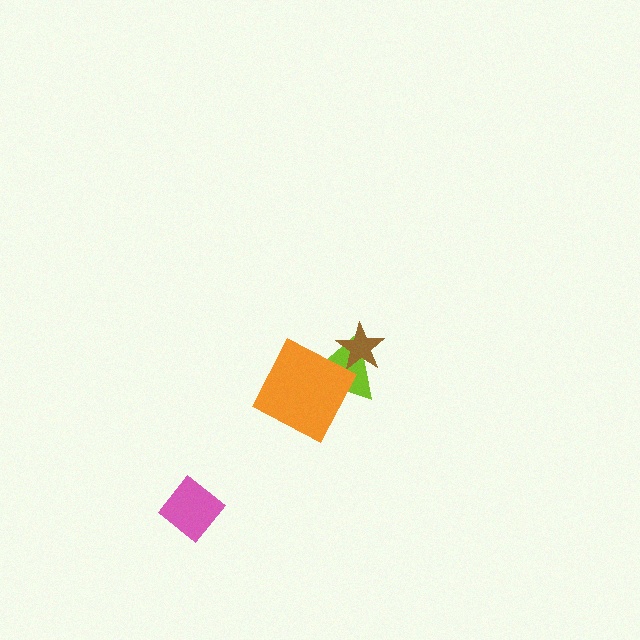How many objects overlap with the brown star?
1 object overlaps with the brown star.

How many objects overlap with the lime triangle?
2 objects overlap with the lime triangle.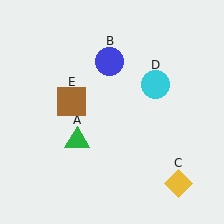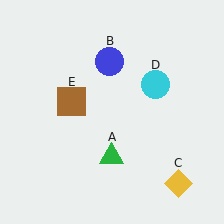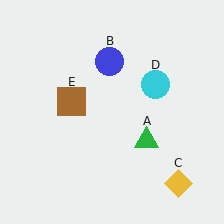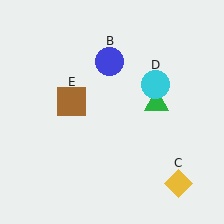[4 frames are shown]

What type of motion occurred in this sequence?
The green triangle (object A) rotated counterclockwise around the center of the scene.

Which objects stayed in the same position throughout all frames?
Blue circle (object B) and yellow diamond (object C) and cyan circle (object D) and brown square (object E) remained stationary.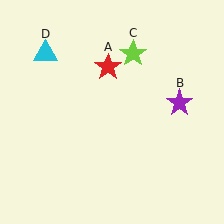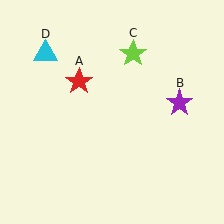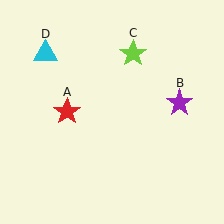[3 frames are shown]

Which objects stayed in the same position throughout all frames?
Purple star (object B) and lime star (object C) and cyan triangle (object D) remained stationary.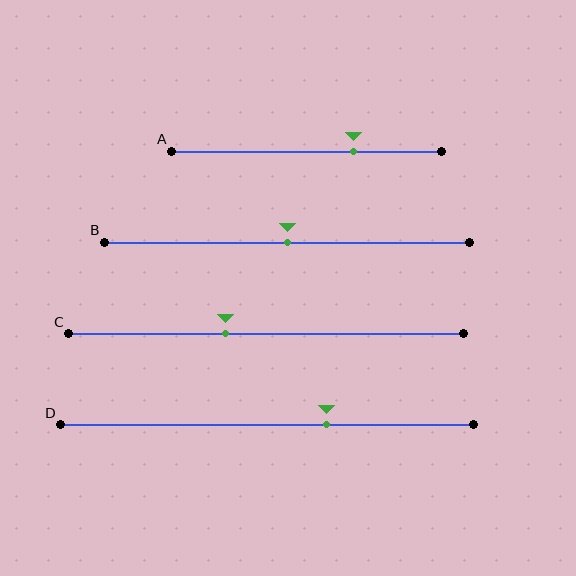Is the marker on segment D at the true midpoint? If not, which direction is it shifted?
No, the marker on segment D is shifted to the right by about 14% of the segment length.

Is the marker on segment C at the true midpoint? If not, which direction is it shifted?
No, the marker on segment C is shifted to the left by about 10% of the segment length.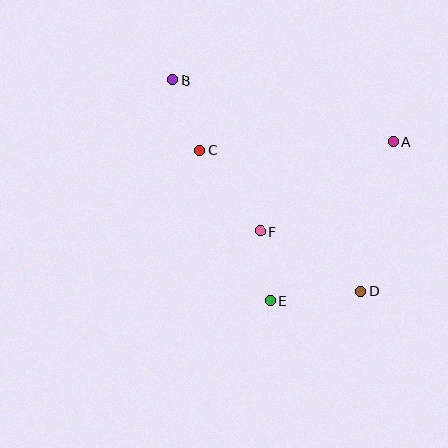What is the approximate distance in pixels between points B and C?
The distance between B and C is approximately 75 pixels.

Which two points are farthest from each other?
Points B and D are farthest from each other.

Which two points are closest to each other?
Points E and F are closest to each other.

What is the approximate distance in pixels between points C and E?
The distance between C and E is approximately 166 pixels.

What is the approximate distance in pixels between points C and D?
The distance between C and D is approximately 214 pixels.